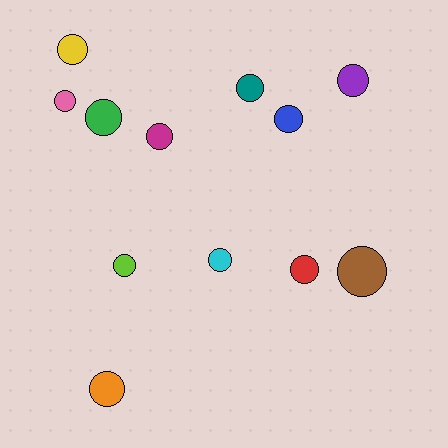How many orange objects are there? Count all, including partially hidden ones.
There is 1 orange object.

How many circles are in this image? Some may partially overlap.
There are 12 circles.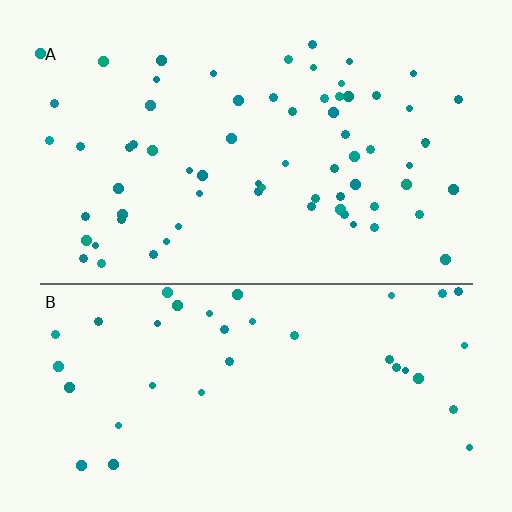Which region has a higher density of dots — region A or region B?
A (the top).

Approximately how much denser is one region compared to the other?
Approximately 1.8× — region A over region B.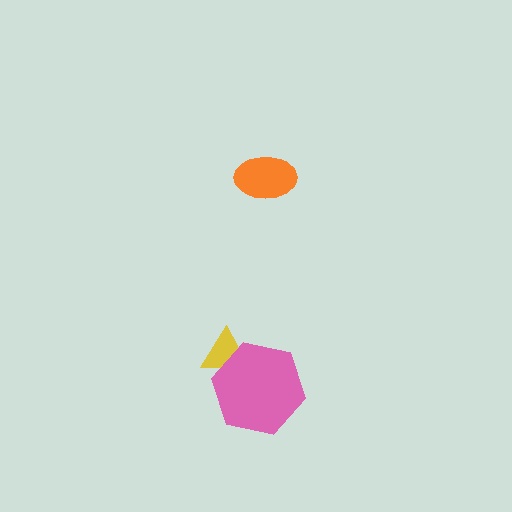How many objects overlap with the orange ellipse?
0 objects overlap with the orange ellipse.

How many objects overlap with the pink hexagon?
1 object overlaps with the pink hexagon.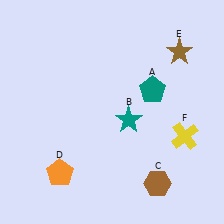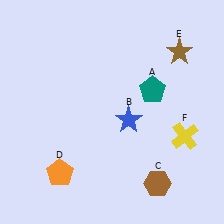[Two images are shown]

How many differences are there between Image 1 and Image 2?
There is 1 difference between the two images.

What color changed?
The star (B) changed from teal in Image 1 to blue in Image 2.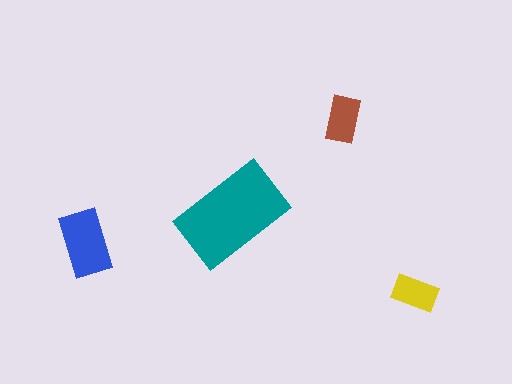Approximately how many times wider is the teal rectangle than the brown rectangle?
About 2.5 times wider.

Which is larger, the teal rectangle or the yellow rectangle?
The teal one.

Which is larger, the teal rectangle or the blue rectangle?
The teal one.